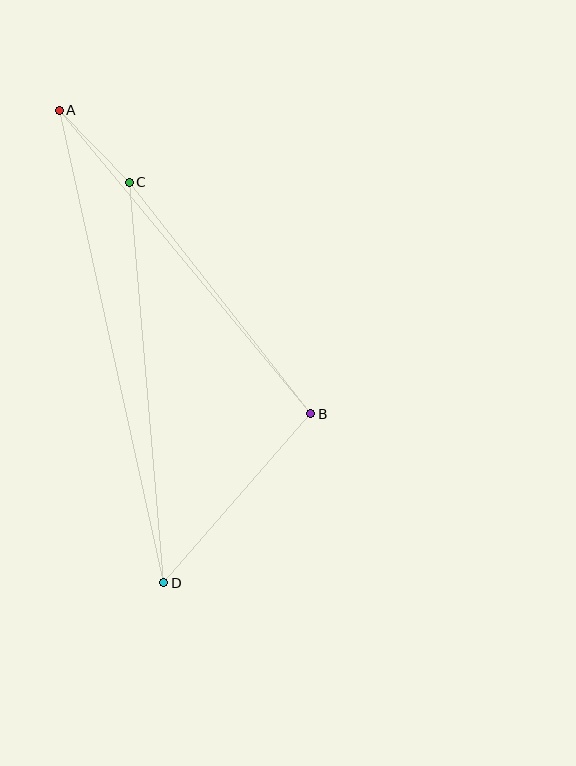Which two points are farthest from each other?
Points A and D are farthest from each other.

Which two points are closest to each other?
Points A and C are closest to each other.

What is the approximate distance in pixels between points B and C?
The distance between B and C is approximately 294 pixels.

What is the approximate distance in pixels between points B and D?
The distance between B and D is approximately 224 pixels.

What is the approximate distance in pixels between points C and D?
The distance between C and D is approximately 402 pixels.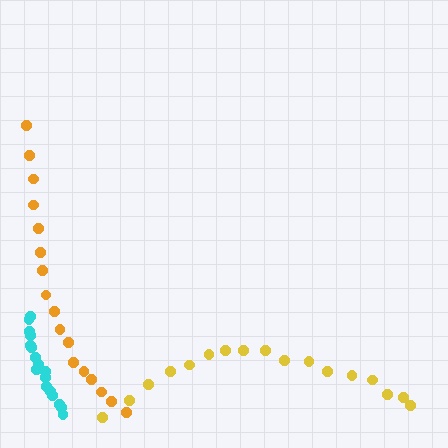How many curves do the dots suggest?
There are 3 distinct paths.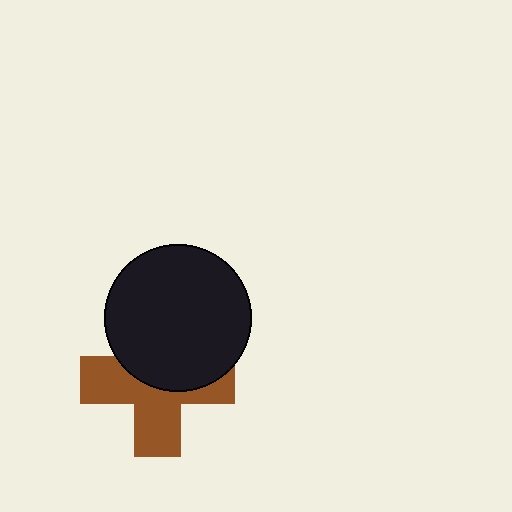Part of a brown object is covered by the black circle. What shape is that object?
It is a cross.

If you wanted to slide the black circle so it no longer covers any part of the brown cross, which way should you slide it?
Slide it up — that is the most direct way to separate the two shapes.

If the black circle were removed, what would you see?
You would see the complete brown cross.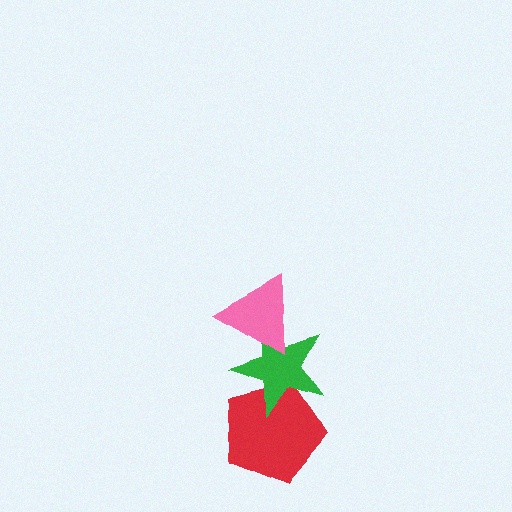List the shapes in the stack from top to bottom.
From top to bottom: the pink triangle, the green star, the red pentagon.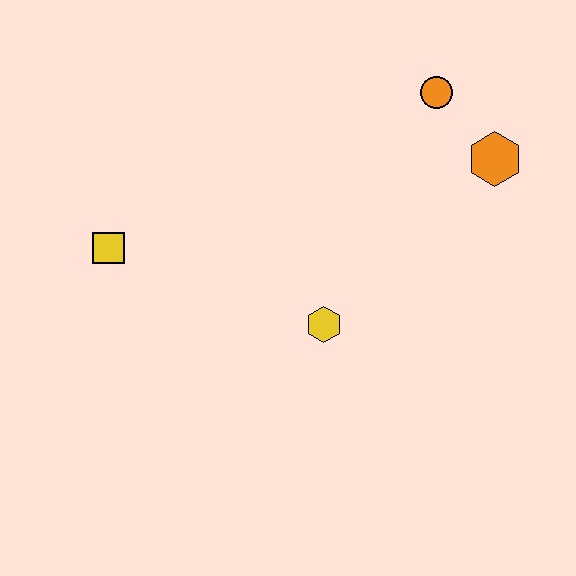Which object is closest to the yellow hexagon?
The yellow square is closest to the yellow hexagon.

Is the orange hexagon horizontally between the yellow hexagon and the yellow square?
No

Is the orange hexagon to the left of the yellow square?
No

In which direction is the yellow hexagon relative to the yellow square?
The yellow hexagon is to the right of the yellow square.